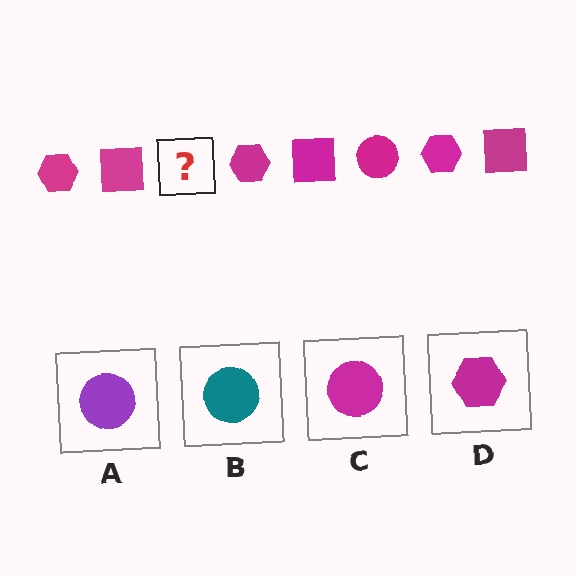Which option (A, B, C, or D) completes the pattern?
C.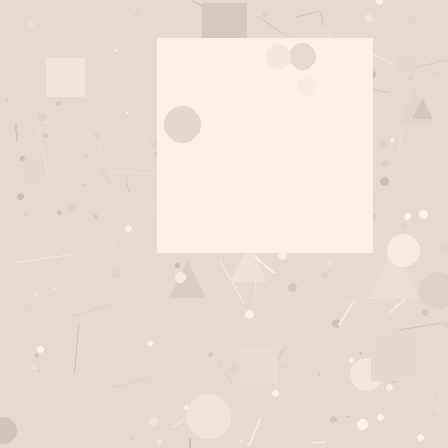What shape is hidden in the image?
A square is hidden in the image.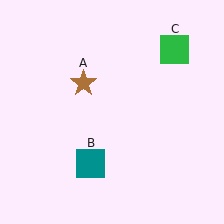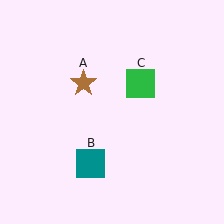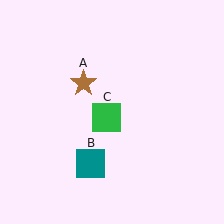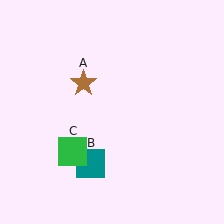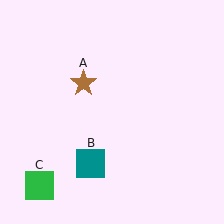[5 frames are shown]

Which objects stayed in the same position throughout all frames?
Brown star (object A) and teal square (object B) remained stationary.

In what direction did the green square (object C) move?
The green square (object C) moved down and to the left.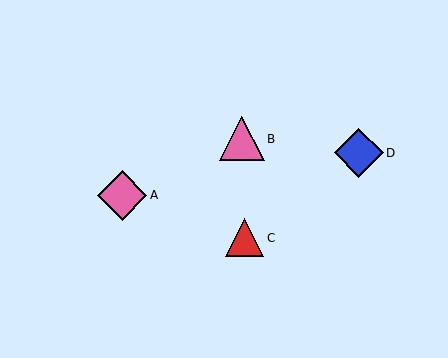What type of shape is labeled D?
Shape D is a blue diamond.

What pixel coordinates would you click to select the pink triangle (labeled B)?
Click at (242, 139) to select the pink triangle B.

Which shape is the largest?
The pink diamond (labeled A) is the largest.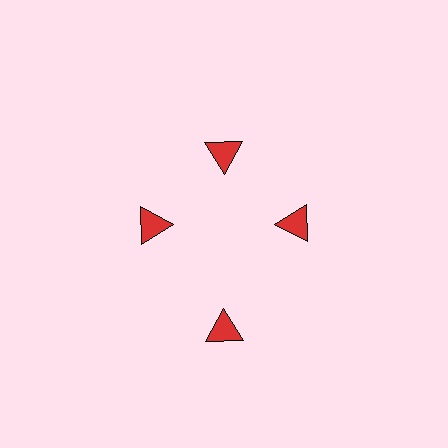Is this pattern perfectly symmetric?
No. The 4 red triangles are arranged in a ring, but one element near the 6 o'clock position is pushed outward from the center, breaking the 4-fold rotational symmetry.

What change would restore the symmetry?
The symmetry would be restored by moving it inward, back onto the ring so that all 4 triangles sit at equal angles and equal distance from the center.